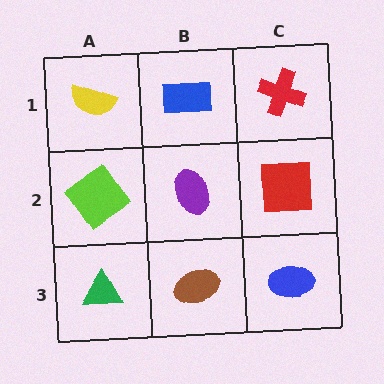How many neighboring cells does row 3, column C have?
2.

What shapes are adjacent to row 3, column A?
A lime diamond (row 2, column A), a brown ellipse (row 3, column B).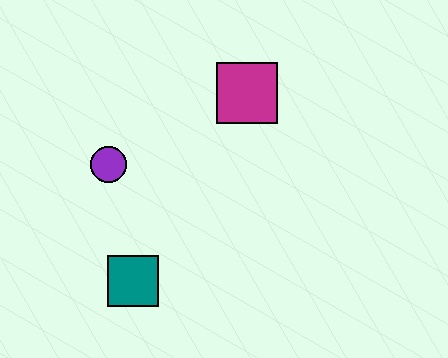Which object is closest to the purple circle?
The teal square is closest to the purple circle.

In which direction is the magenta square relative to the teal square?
The magenta square is above the teal square.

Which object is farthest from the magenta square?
The teal square is farthest from the magenta square.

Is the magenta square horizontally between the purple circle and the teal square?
No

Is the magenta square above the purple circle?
Yes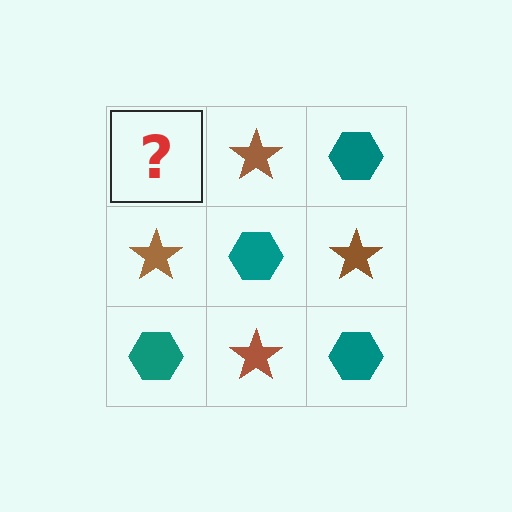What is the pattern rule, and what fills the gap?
The rule is that it alternates teal hexagon and brown star in a checkerboard pattern. The gap should be filled with a teal hexagon.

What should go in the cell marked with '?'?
The missing cell should contain a teal hexagon.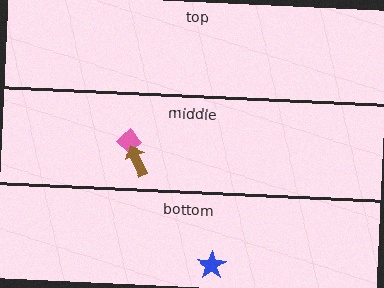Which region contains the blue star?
The bottom region.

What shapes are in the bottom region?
The blue star.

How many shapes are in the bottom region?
1.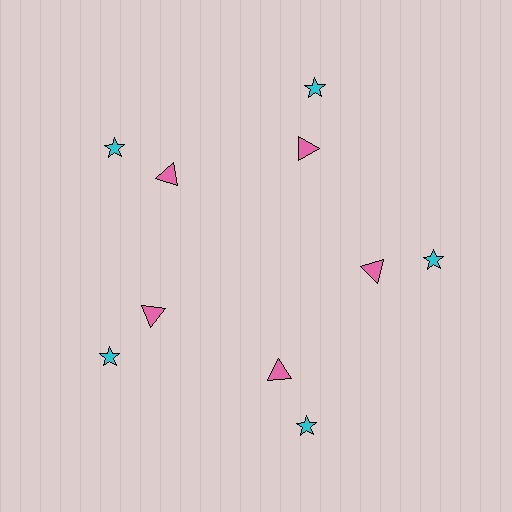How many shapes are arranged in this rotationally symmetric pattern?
There are 10 shapes, arranged in 5 groups of 2.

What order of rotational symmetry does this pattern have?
This pattern has 5-fold rotational symmetry.